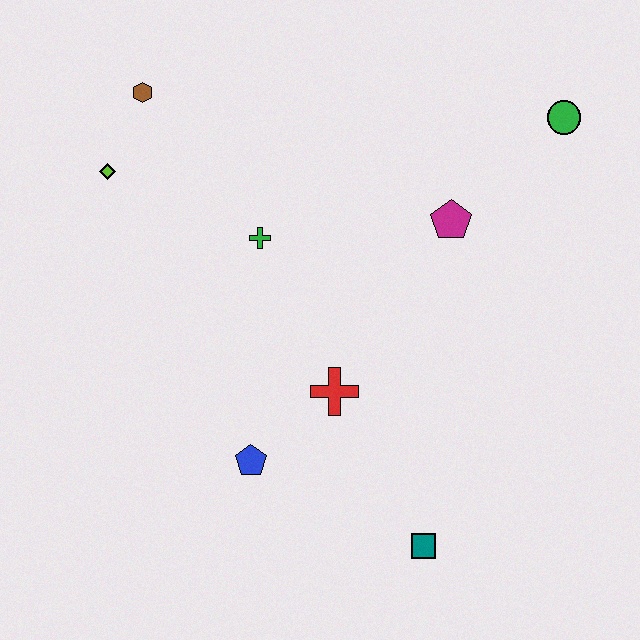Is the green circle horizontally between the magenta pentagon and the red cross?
No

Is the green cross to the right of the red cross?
No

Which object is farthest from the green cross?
The teal square is farthest from the green cross.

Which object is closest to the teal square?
The red cross is closest to the teal square.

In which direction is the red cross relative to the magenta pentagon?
The red cross is below the magenta pentagon.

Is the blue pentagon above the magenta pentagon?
No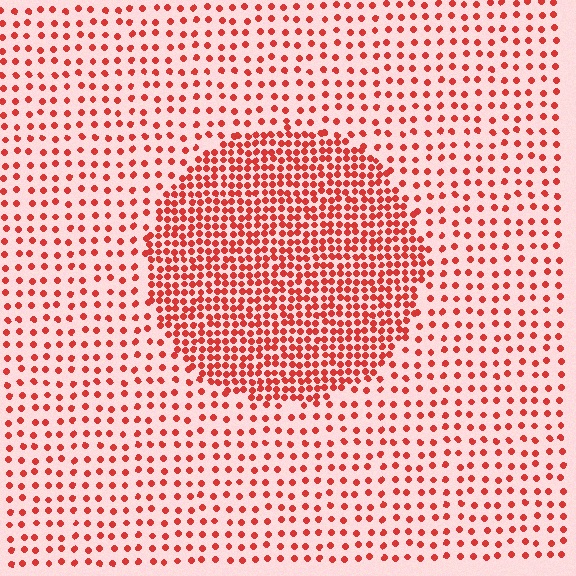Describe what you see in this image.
The image contains small red elements arranged at two different densities. A circle-shaped region is visible where the elements are more densely packed than the surrounding area.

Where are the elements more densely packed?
The elements are more densely packed inside the circle boundary.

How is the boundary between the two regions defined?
The boundary is defined by a change in element density (approximately 2.5x ratio). All elements are the same color, size, and shape.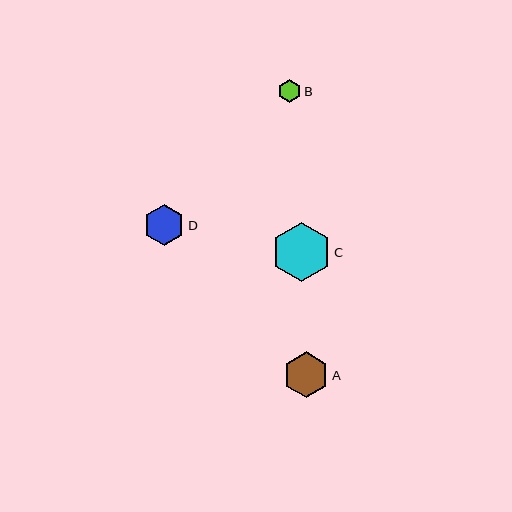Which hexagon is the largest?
Hexagon C is the largest with a size of approximately 59 pixels.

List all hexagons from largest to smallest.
From largest to smallest: C, A, D, B.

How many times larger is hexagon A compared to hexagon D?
Hexagon A is approximately 1.1 times the size of hexagon D.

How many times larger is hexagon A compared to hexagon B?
Hexagon A is approximately 2.0 times the size of hexagon B.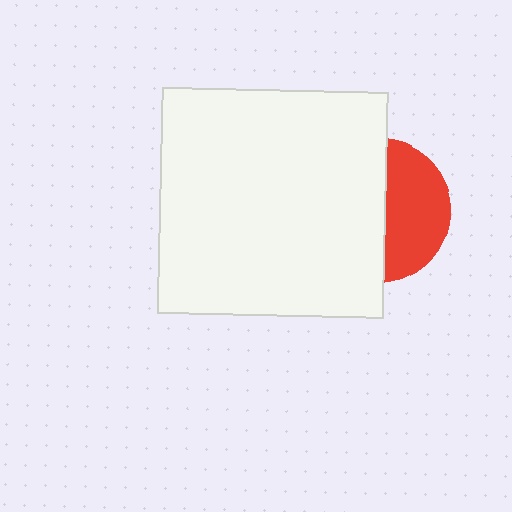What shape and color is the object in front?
The object in front is a white square.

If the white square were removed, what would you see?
You would see the complete red circle.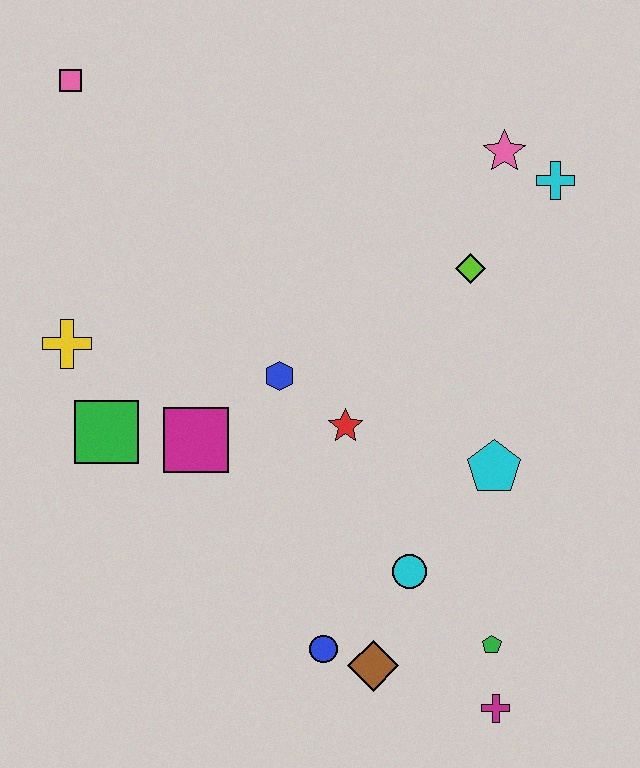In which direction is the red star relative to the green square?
The red star is to the right of the green square.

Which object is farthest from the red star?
The pink square is farthest from the red star.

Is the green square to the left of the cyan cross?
Yes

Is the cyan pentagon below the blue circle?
No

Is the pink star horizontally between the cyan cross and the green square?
Yes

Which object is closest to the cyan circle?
The brown diamond is closest to the cyan circle.